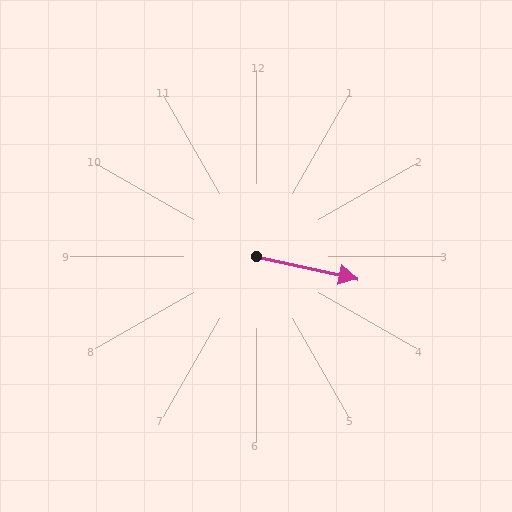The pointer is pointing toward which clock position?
Roughly 3 o'clock.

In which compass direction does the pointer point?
East.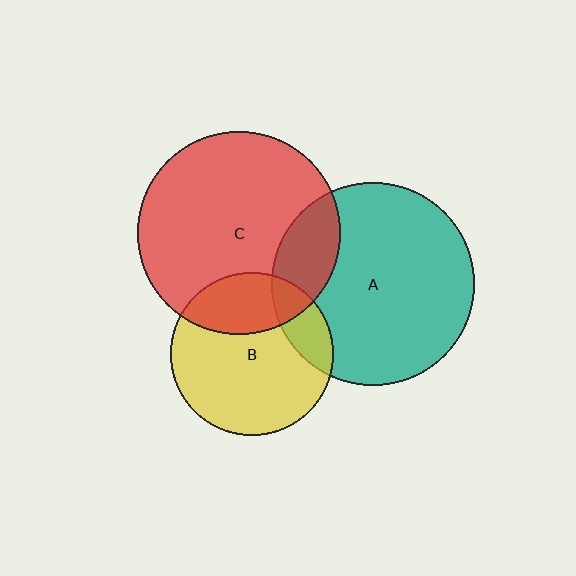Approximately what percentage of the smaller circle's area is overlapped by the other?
Approximately 15%.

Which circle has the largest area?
Circle C (red).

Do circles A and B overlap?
Yes.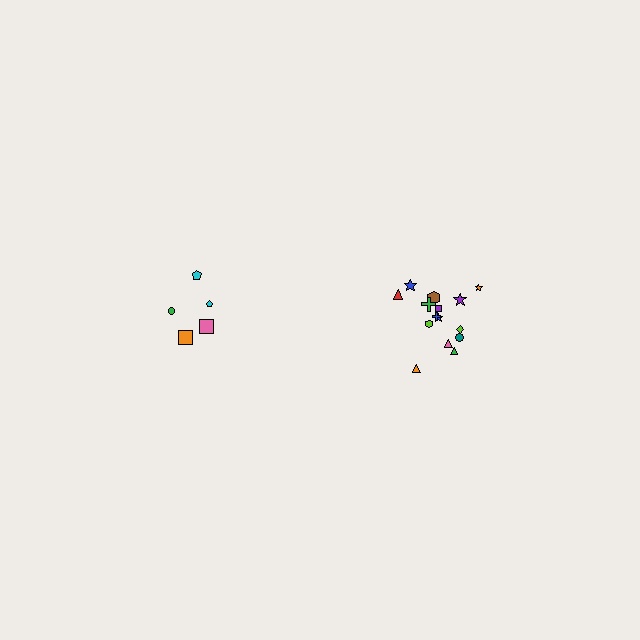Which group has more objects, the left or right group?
The right group.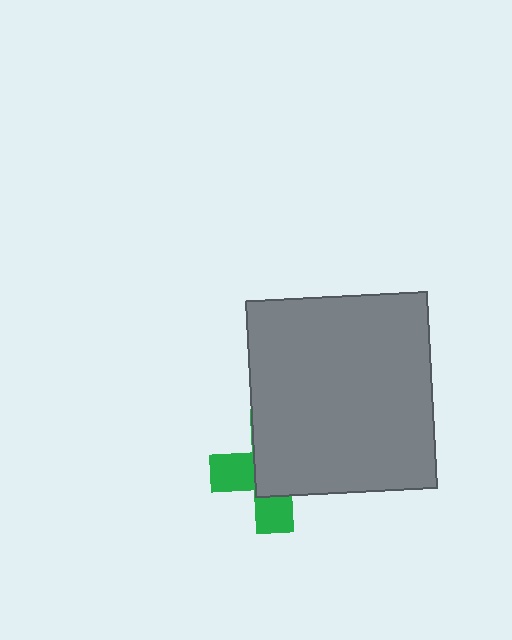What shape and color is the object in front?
The object in front is a gray rectangle.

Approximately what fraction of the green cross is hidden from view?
Roughly 62% of the green cross is hidden behind the gray rectangle.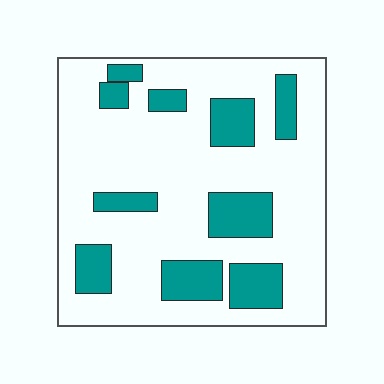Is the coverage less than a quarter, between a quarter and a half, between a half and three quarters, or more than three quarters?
Less than a quarter.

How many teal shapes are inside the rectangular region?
10.